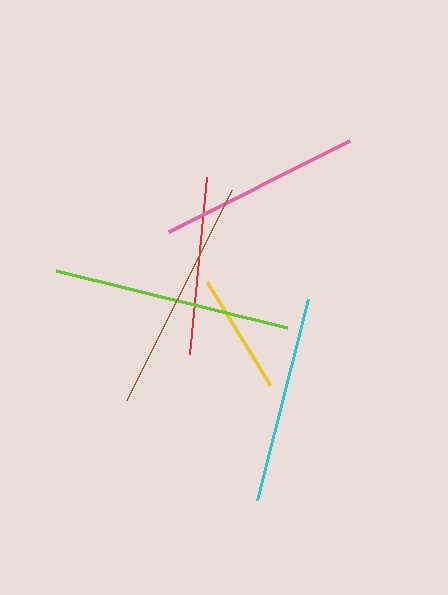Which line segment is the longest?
The lime line is the longest at approximately 238 pixels.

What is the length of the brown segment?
The brown segment is approximately 235 pixels long.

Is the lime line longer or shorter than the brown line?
The lime line is longer than the brown line.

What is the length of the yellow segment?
The yellow segment is approximately 121 pixels long.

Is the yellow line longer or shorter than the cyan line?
The cyan line is longer than the yellow line.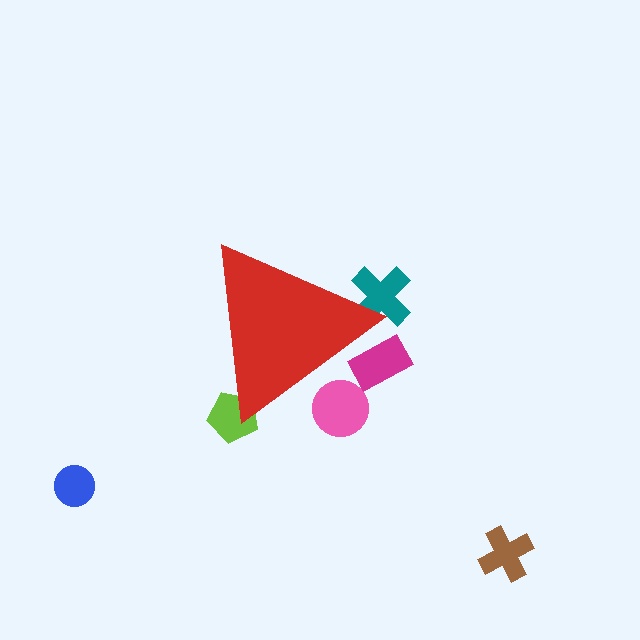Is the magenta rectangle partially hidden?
Yes, the magenta rectangle is partially hidden behind the red triangle.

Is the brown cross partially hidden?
No, the brown cross is fully visible.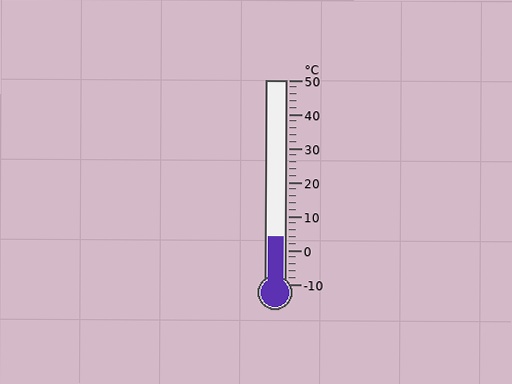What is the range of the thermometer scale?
The thermometer scale ranges from -10°C to 50°C.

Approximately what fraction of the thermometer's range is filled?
The thermometer is filled to approximately 25% of its range.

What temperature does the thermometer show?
The thermometer shows approximately 4°C.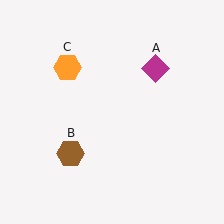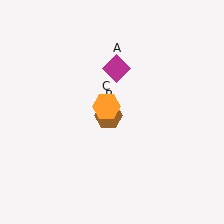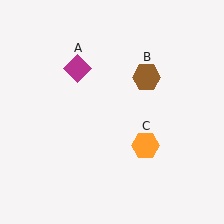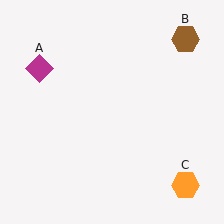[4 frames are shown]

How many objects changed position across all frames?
3 objects changed position: magenta diamond (object A), brown hexagon (object B), orange hexagon (object C).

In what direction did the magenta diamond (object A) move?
The magenta diamond (object A) moved left.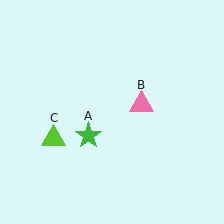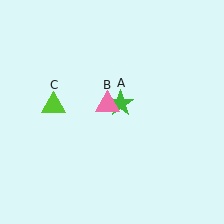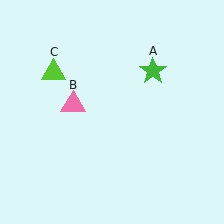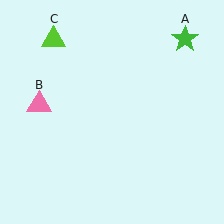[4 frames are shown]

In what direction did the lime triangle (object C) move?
The lime triangle (object C) moved up.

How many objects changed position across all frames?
3 objects changed position: green star (object A), pink triangle (object B), lime triangle (object C).